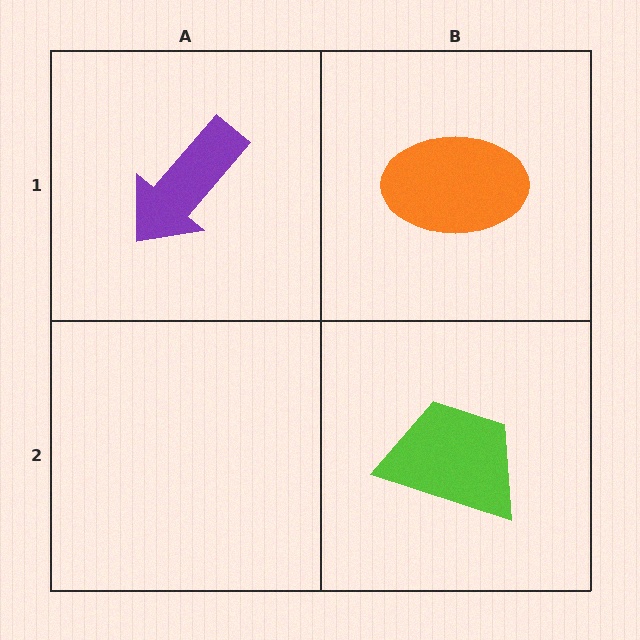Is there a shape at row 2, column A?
No, that cell is empty.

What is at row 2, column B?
A lime trapezoid.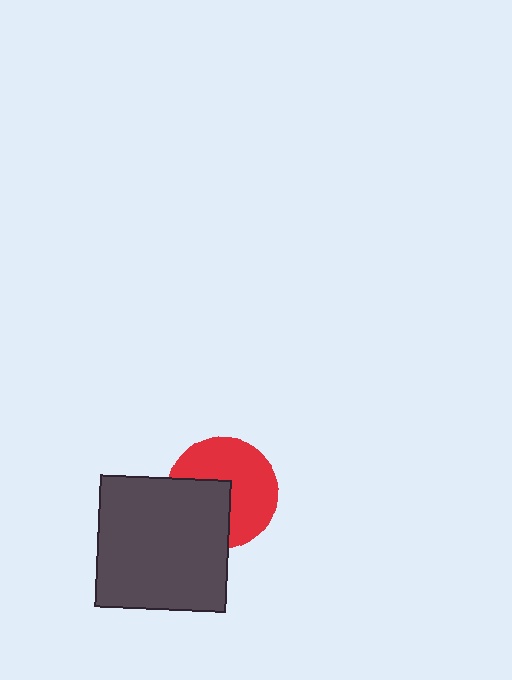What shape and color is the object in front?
The object in front is a dark gray square.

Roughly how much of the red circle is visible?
About half of it is visible (roughly 62%).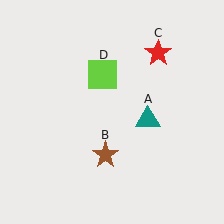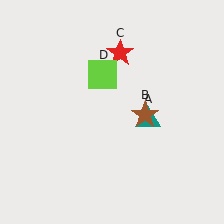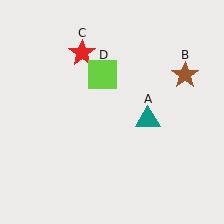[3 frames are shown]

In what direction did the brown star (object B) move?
The brown star (object B) moved up and to the right.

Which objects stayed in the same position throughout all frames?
Teal triangle (object A) and lime square (object D) remained stationary.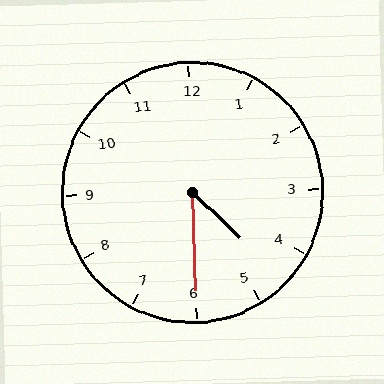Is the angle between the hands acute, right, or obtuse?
It is acute.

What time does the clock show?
4:30.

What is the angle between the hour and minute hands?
Approximately 45 degrees.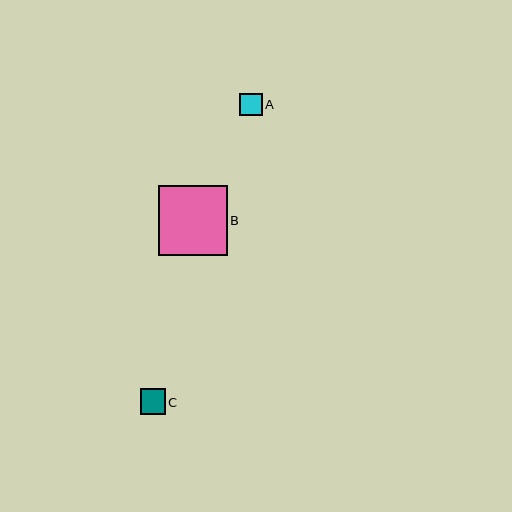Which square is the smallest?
Square A is the smallest with a size of approximately 22 pixels.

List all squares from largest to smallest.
From largest to smallest: B, C, A.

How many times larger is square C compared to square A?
Square C is approximately 1.1 times the size of square A.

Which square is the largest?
Square B is the largest with a size of approximately 69 pixels.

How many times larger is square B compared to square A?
Square B is approximately 3.1 times the size of square A.